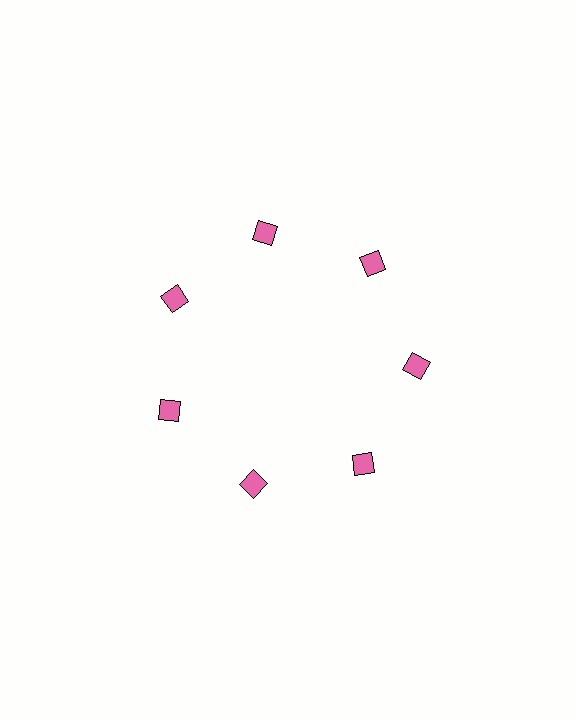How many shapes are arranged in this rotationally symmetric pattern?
There are 7 shapes, arranged in 7 groups of 1.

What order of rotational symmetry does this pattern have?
This pattern has 7-fold rotational symmetry.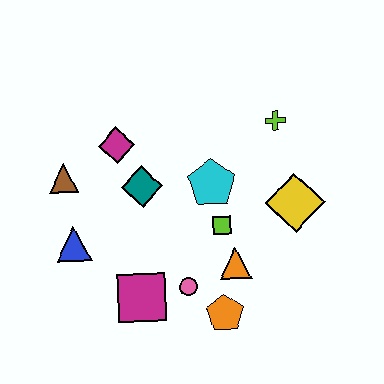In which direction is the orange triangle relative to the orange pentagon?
The orange triangle is above the orange pentagon.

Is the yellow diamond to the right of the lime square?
Yes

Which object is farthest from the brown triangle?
The yellow diamond is farthest from the brown triangle.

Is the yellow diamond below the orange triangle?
No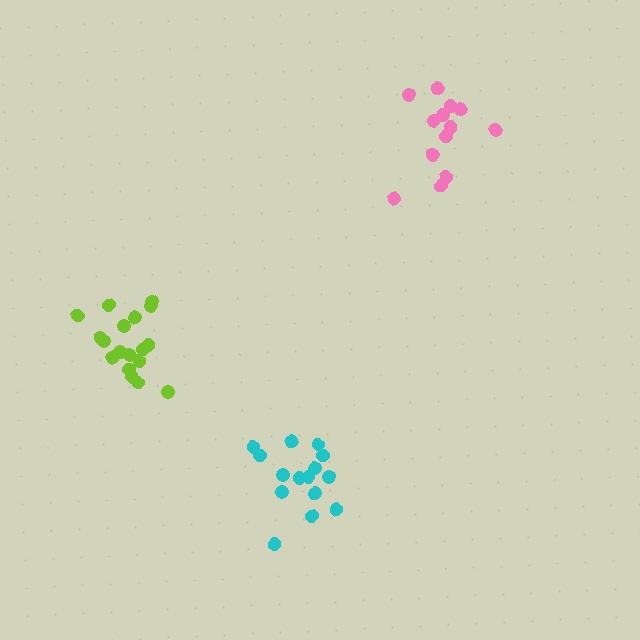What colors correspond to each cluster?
The clusters are colored: cyan, pink, lime.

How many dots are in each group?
Group 1: 15 dots, Group 2: 13 dots, Group 3: 18 dots (46 total).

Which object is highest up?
The pink cluster is topmost.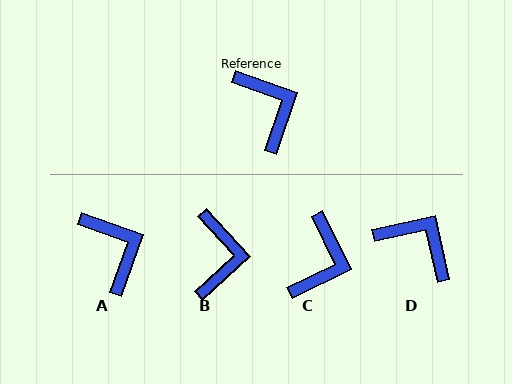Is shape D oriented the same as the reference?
No, it is off by about 32 degrees.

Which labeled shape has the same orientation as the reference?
A.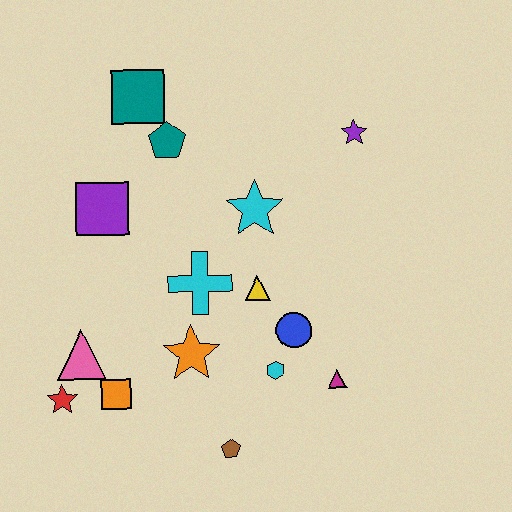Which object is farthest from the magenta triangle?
The teal square is farthest from the magenta triangle.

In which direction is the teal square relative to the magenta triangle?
The teal square is above the magenta triangle.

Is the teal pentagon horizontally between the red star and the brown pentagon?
Yes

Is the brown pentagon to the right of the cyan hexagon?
No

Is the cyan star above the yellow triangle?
Yes